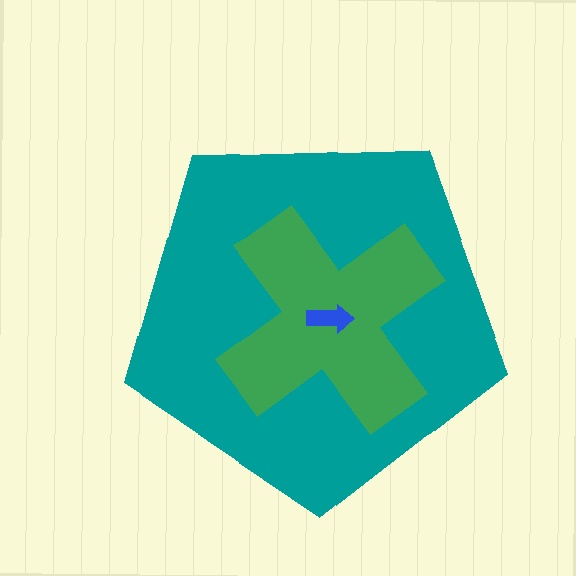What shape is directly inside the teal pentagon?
The green cross.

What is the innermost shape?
The blue arrow.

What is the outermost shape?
The teal pentagon.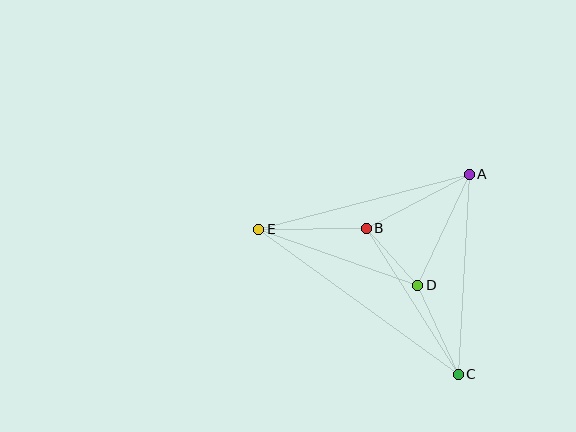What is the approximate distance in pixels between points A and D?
The distance between A and D is approximately 122 pixels.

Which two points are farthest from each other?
Points C and E are farthest from each other.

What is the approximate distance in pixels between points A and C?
The distance between A and C is approximately 200 pixels.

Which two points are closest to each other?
Points B and D are closest to each other.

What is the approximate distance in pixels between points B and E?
The distance between B and E is approximately 108 pixels.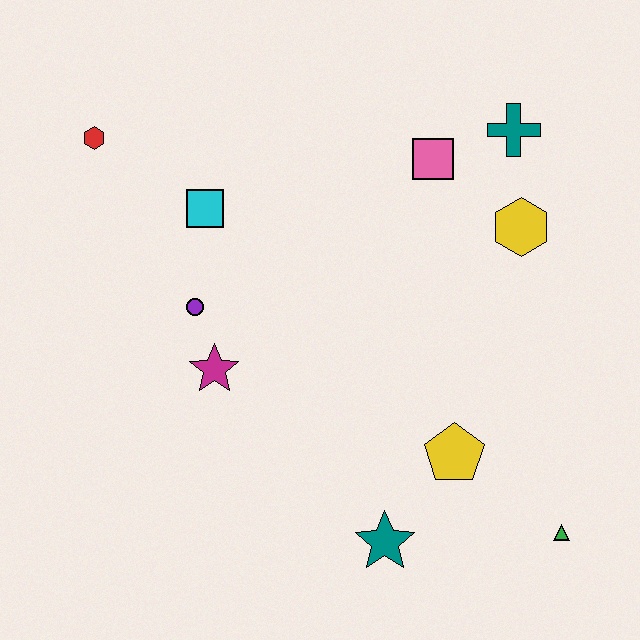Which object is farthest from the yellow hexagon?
The red hexagon is farthest from the yellow hexagon.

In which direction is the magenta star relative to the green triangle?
The magenta star is to the left of the green triangle.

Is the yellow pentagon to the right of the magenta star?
Yes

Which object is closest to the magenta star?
The purple circle is closest to the magenta star.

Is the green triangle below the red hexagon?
Yes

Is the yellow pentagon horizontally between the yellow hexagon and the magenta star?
Yes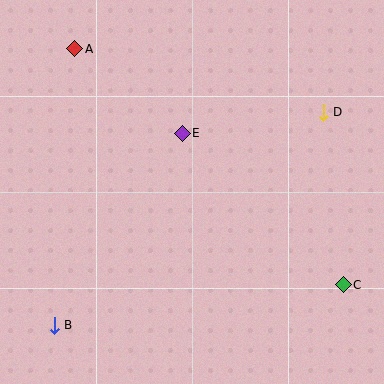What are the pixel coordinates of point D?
Point D is at (323, 112).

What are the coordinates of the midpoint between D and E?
The midpoint between D and E is at (253, 123).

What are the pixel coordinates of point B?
Point B is at (54, 325).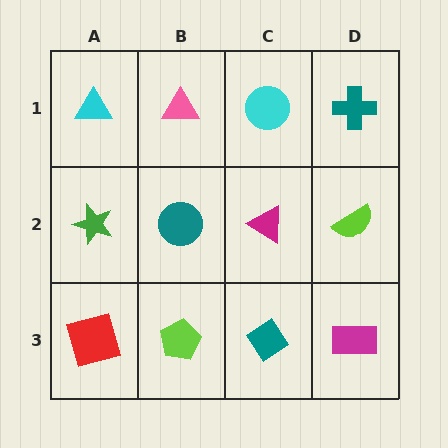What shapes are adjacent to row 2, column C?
A cyan circle (row 1, column C), a teal diamond (row 3, column C), a teal circle (row 2, column B), a lime semicircle (row 2, column D).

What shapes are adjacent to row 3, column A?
A green star (row 2, column A), a lime pentagon (row 3, column B).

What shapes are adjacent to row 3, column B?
A teal circle (row 2, column B), a red square (row 3, column A), a teal diamond (row 3, column C).